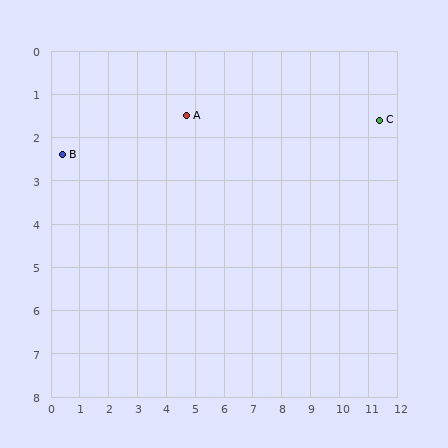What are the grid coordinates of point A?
Point A is at approximately (4.7, 1.5).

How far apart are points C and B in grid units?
Points C and B are about 11.0 grid units apart.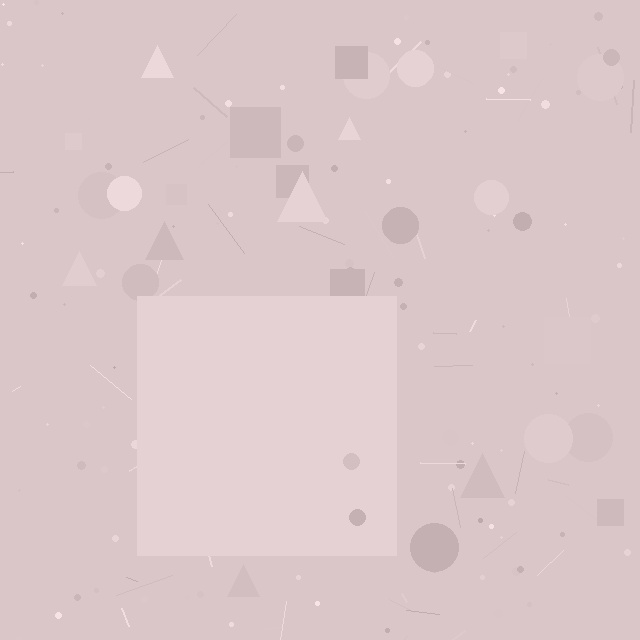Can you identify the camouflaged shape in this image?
The camouflaged shape is a square.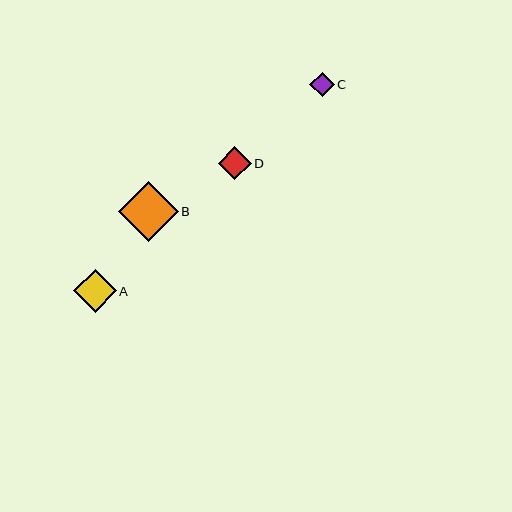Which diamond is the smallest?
Diamond C is the smallest with a size of approximately 25 pixels.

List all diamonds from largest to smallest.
From largest to smallest: B, A, D, C.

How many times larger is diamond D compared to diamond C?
Diamond D is approximately 1.3 times the size of diamond C.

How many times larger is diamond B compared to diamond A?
Diamond B is approximately 1.4 times the size of diamond A.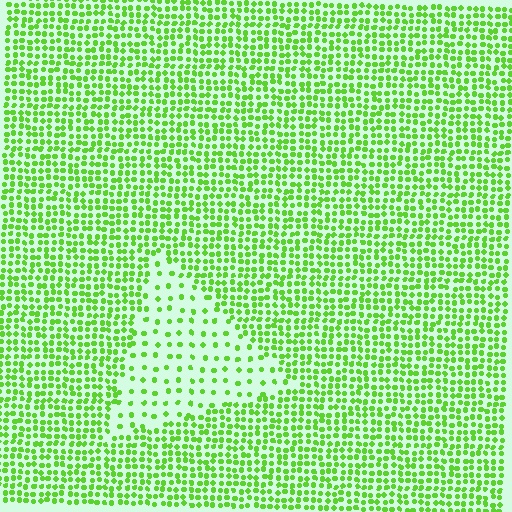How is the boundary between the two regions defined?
The boundary is defined by a change in element density (approximately 2.7x ratio). All elements are the same color, size, and shape.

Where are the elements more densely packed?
The elements are more densely packed outside the triangle boundary.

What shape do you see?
I see a triangle.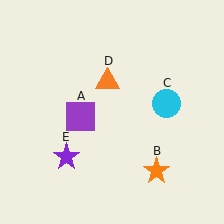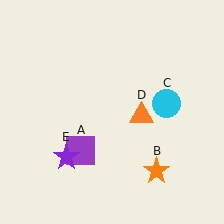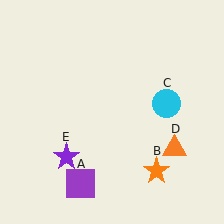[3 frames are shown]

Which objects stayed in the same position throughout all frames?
Orange star (object B) and cyan circle (object C) and purple star (object E) remained stationary.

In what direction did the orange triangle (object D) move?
The orange triangle (object D) moved down and to the right.